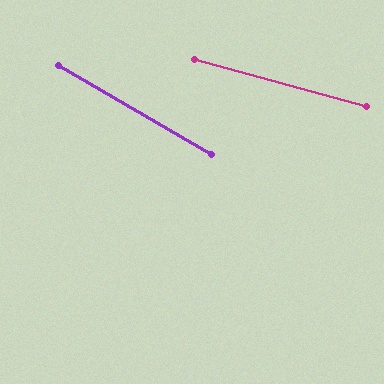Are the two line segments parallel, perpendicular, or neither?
Neither parallel nor perpendicular — they differ by about 15°.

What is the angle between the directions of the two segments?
Approximately 15 degrees.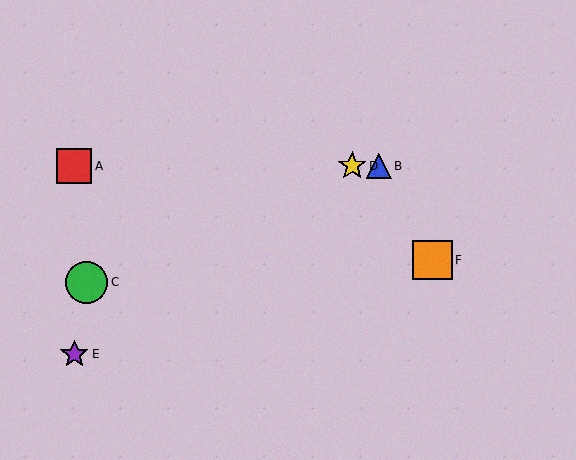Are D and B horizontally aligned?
Yes, both are at y≈166.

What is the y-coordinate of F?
Object F is at y≈260.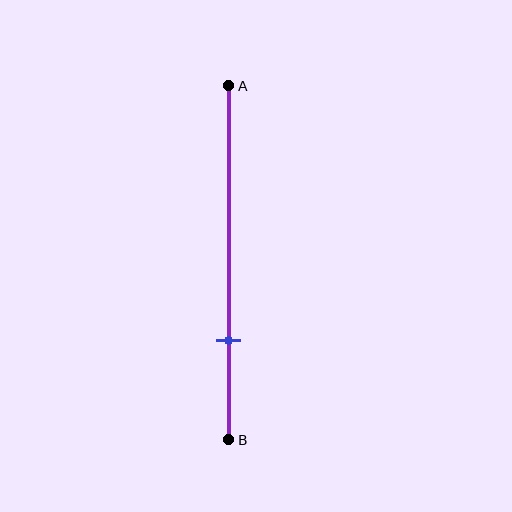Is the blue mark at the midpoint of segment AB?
No, the mark is at about 70% from A, not at the 50% midpoint.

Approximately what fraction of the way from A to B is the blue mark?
The blue mark is approximately 70% of the way from A to B.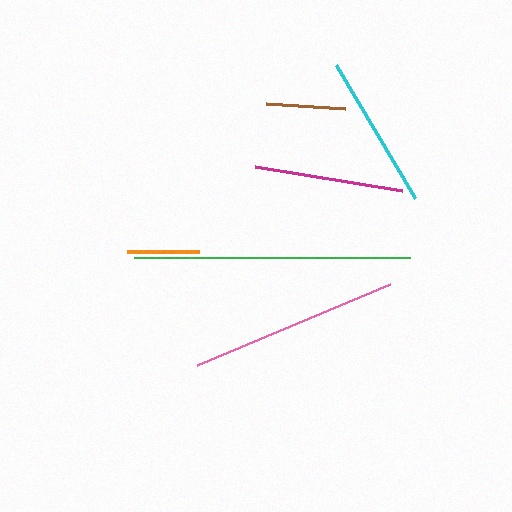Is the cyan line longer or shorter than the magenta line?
The cyan line is longer than the magenta line.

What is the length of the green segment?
The green segment is approximately 277 pixels long.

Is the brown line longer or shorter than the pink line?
The pink line is longer than the brown line.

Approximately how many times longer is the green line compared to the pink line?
The green line is approximately 1.3 times the length of the pink line.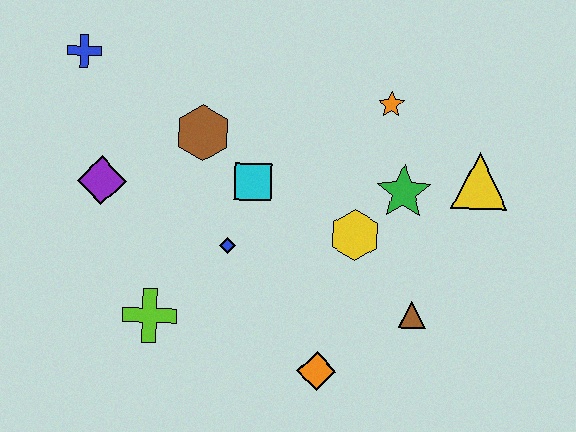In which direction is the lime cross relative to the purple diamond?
The lime cross is below the purple diamond.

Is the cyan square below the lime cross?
No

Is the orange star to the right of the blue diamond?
Yes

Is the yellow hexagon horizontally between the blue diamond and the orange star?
Yes